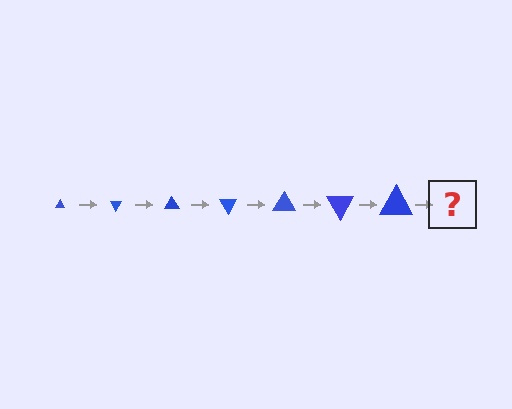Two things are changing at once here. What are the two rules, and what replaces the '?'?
The two rules are that the triangle grows larger each step and it rotates 60 degrees each step. The '?' should be a triangle, larger than the previous one and rotated 420 degrees from the start.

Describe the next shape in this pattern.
It should be a triangle, larger than the previous one and rotated 420 degrees from the start.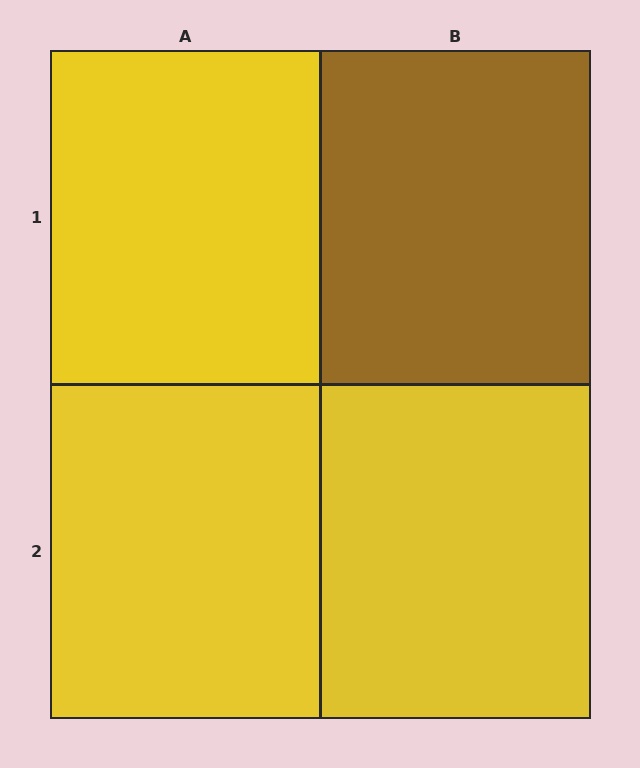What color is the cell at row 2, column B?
Yellow.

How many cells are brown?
1 cell is brown.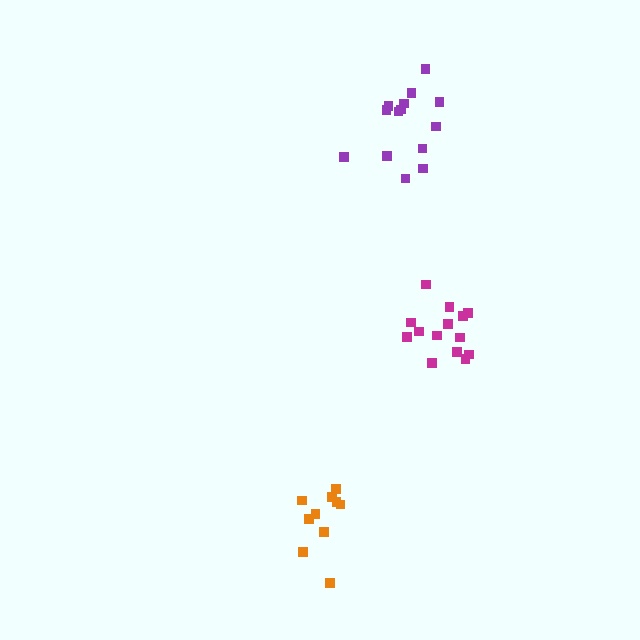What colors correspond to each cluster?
The clusters are colored: orange, magenta, purple.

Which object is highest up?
The purple cluster is topmost.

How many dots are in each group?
Group 1: 10 dots, Group 2: 14 dots, Group 3: 14 dots (38 total).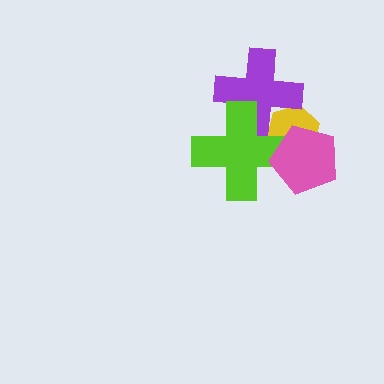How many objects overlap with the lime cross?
3 objects overlap with the lime cross.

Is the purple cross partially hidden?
Yes, it is partially covered by another shape.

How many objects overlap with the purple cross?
2 objects overlap with the purple cross.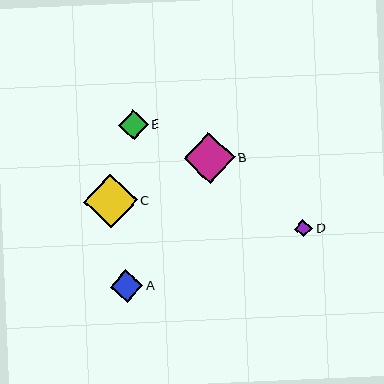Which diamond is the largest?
Diamond C is the largest with a size of approximately 54 pixels.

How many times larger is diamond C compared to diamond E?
Diamond C is approximately 1.8 times the size of diamond E.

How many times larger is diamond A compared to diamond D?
Diamond A is approximately 1.8 times the size of diamond D.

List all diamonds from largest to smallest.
From largest to smallest: C, B, A, E, D.